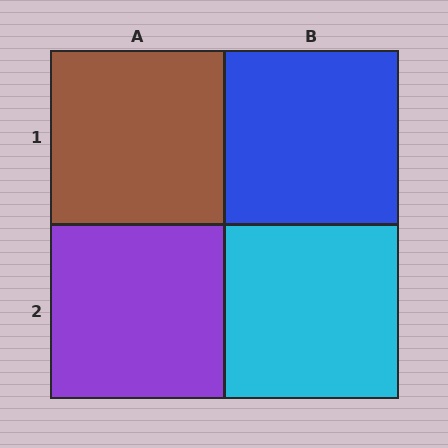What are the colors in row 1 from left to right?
Brown, blue.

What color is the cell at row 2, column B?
Cyan.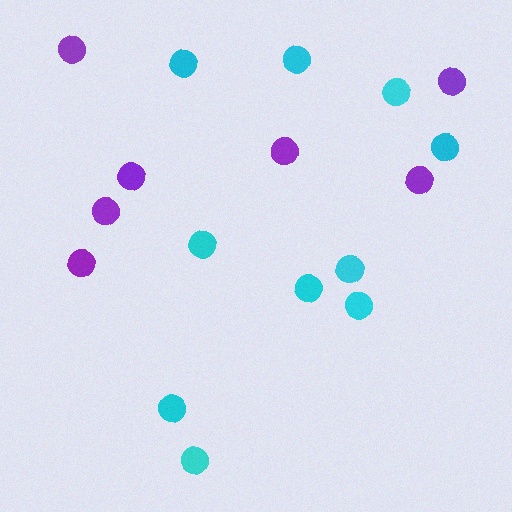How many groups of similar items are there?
There are 2 groups: one group of purple circles (7) and one group of cyan circles (10).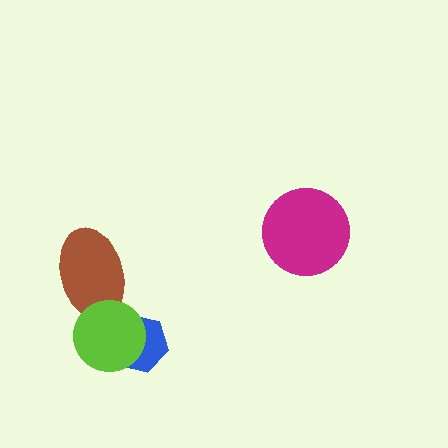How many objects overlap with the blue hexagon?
1 object overlaps with the blue hexagon.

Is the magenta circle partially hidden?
No, no other shape covers it.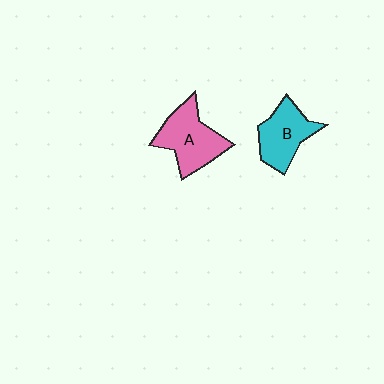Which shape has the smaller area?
Shape B (cyan).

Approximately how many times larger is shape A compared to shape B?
Approximately 1.2 times.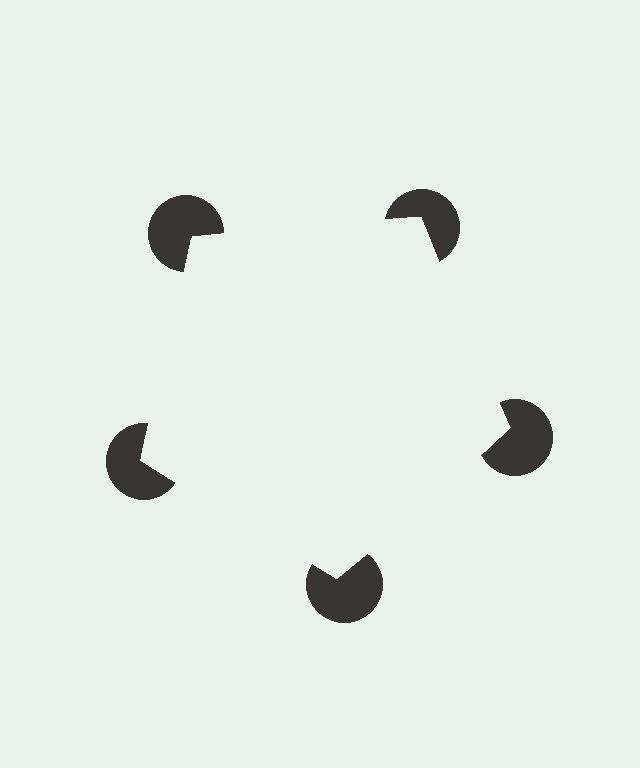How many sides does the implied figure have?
5 sides.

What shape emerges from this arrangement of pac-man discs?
An illusory pentagon — its edges are inferred from the aligned wedge cuts in the pac-man discs, not physically drawn.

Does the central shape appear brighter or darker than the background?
It typically appears slightly brighter than the background, even though no actual brightness change is drawn.